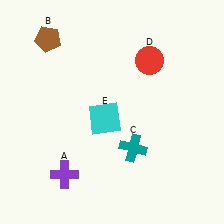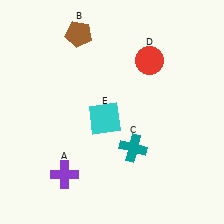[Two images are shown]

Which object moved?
The brown pentagon (B) moved right.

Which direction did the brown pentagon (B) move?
The brown pentagon (B) moved right.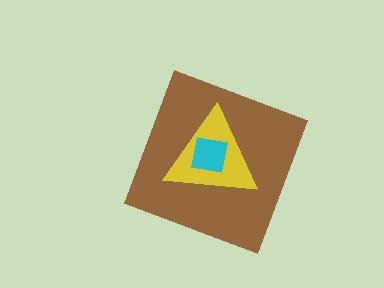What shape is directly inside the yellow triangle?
The cyan square.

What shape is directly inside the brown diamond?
The yellow triangle.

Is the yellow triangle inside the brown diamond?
Yes.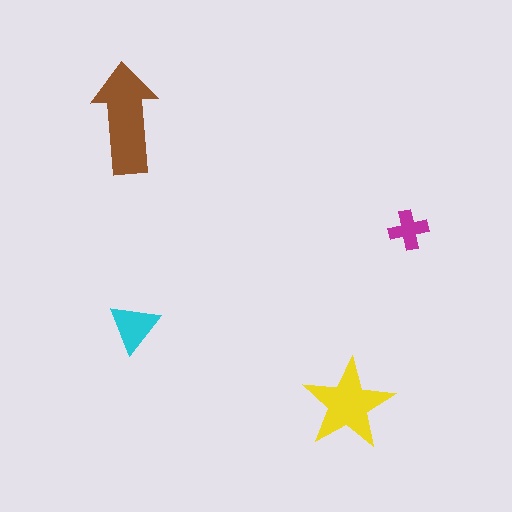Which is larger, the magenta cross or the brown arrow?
The brown arrow.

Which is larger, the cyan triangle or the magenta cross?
The cyan triangle.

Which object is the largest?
The brown arrow.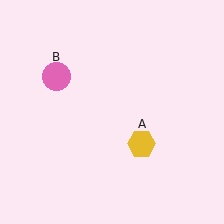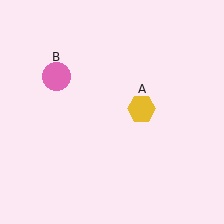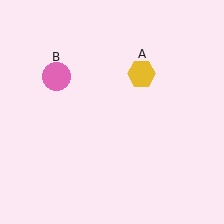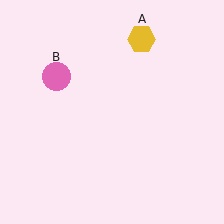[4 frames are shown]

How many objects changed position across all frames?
1 object changed position: yellow hexagon (object A).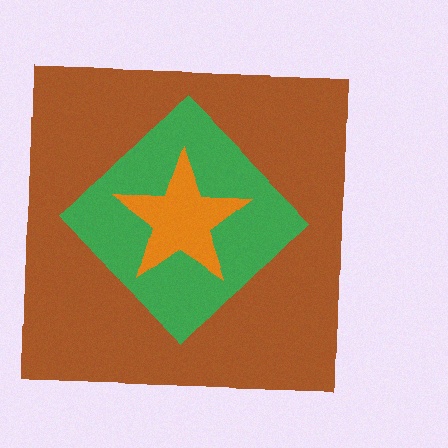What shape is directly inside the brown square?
The green diamond.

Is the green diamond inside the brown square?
Yes.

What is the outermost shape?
The brown square.